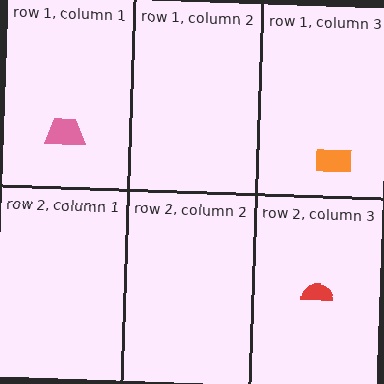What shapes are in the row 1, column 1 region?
The pink trapezoid.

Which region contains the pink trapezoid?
The row 1, column 1 region.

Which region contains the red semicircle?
The row 2, column 3 region.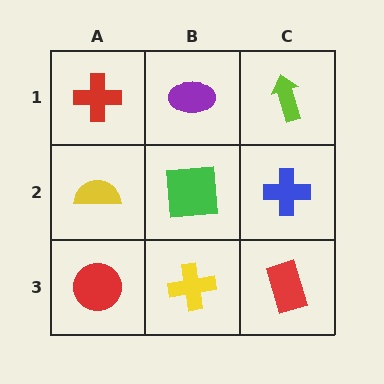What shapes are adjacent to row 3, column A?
A yellow semicircle (row 2, column A), a yellow cross (row 3, column B).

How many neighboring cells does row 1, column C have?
2.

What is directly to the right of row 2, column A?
A green square.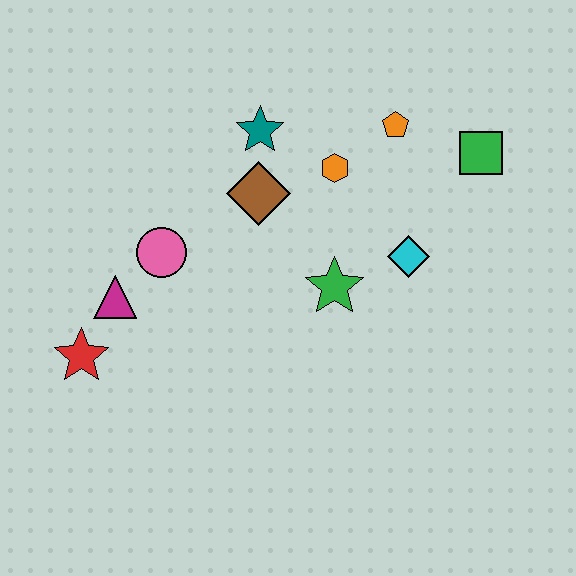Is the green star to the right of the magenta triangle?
Yes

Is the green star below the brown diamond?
Yes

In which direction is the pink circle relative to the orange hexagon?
The pink circle is to the left of the orange hexagon.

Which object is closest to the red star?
The magenta triangle is closest to the red star.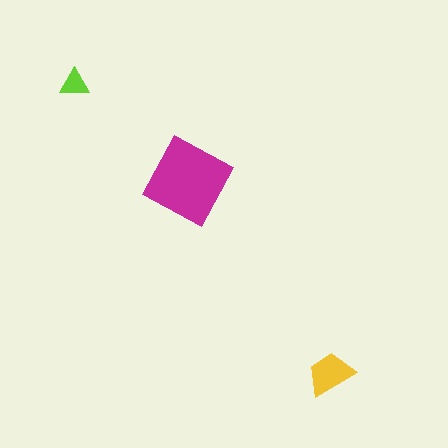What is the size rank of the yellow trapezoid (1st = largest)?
2nd.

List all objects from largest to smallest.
The magenta diamond, the yellow trapezoid, the lime triangle.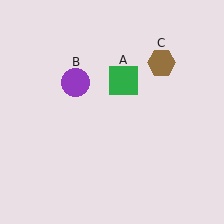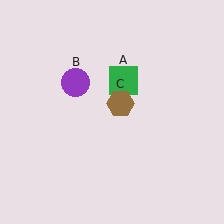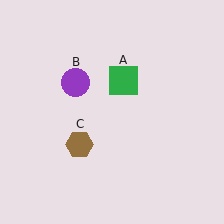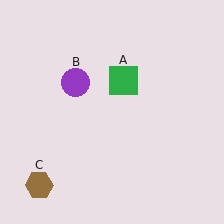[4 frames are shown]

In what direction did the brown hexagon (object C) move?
The brown hexagon (object C) moved down and to the left.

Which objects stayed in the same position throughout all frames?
Green square (object A) and purple circle (object B) remained stationary.